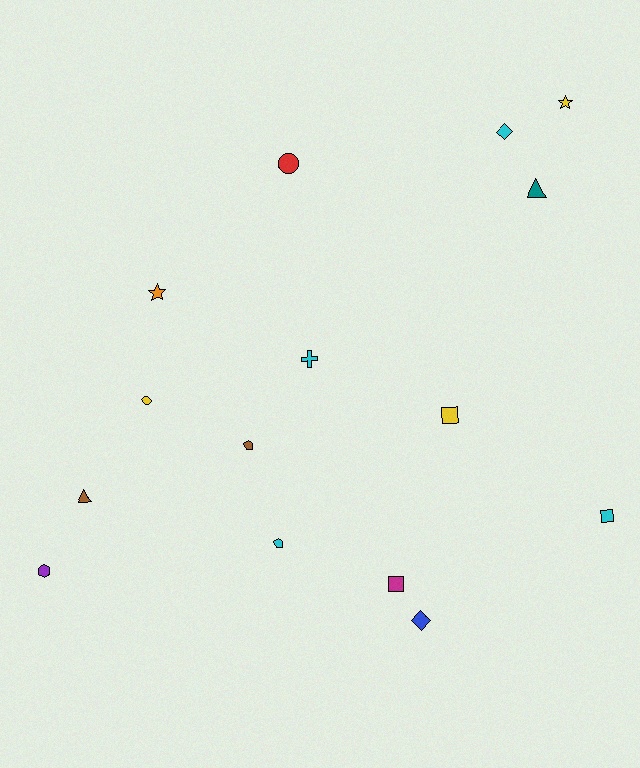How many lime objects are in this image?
There are no lime objects.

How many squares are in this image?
There are 3 squares.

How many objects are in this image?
There are 15 objects.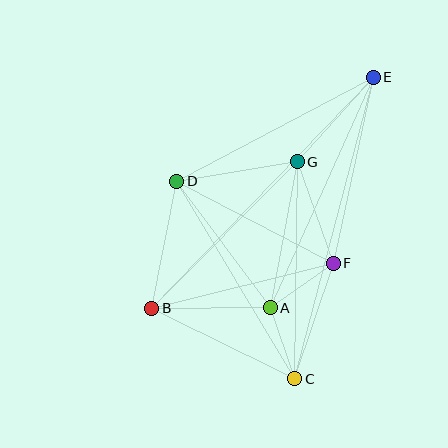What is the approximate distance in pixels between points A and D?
The distance between A and D is approximately 157 pixels.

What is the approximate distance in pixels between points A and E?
The distance between A and E is approximately 252 pixels.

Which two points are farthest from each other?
Points B and E are farthest from each other.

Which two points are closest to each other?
Points A and C are closest to each other.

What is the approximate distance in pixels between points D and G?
The distance between D and G is approximately 122 pixels.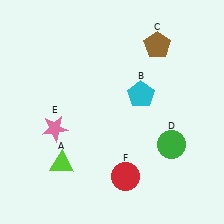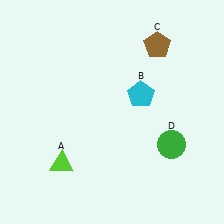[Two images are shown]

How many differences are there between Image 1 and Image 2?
There are 2 differences between the two images.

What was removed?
The red circle (F), the pink star (E) were removed in Image 2.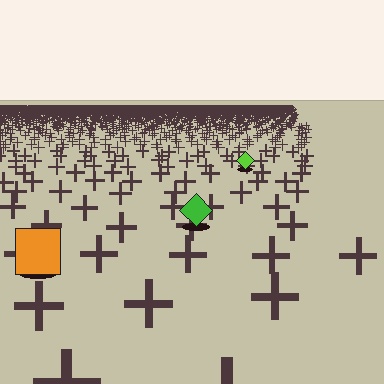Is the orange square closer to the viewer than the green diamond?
Yes. The orange square is closer — you can tell from the texture gradient: the ground texture is coarser near it.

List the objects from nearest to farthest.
From nearest to farthest: the orange square, the green diamond, the lime diamond.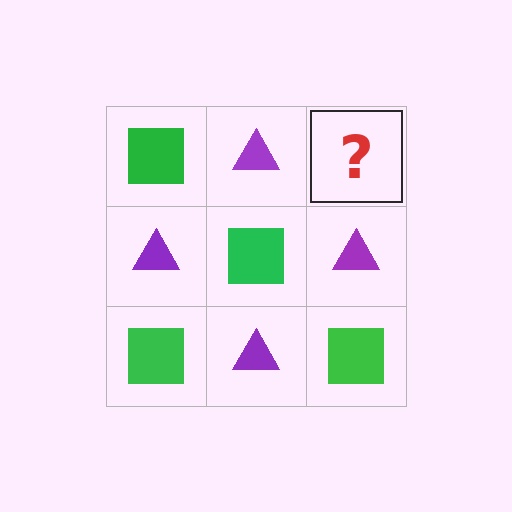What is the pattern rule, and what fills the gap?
The rule is that it alternates green square and purple triangle in a checkerboard pattern. The gap should be filled with a green square.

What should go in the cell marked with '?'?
The missing cell should contain a green square.